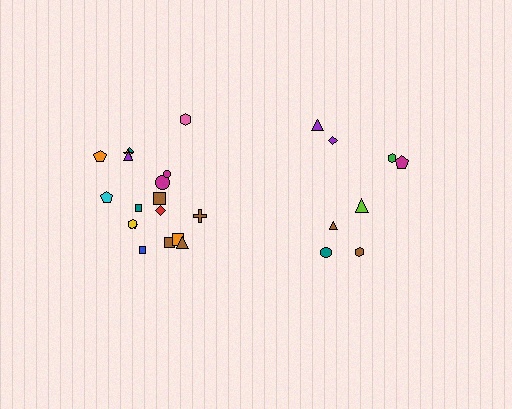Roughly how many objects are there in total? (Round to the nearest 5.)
Roughly 25 objects in total.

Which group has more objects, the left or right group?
The left group.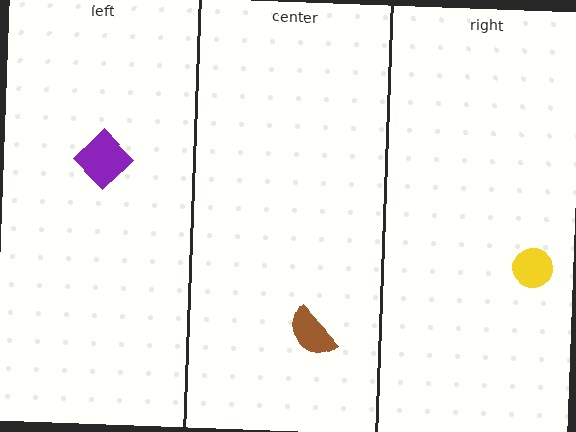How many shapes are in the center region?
1.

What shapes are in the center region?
The brown semicircle.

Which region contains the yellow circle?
The right region.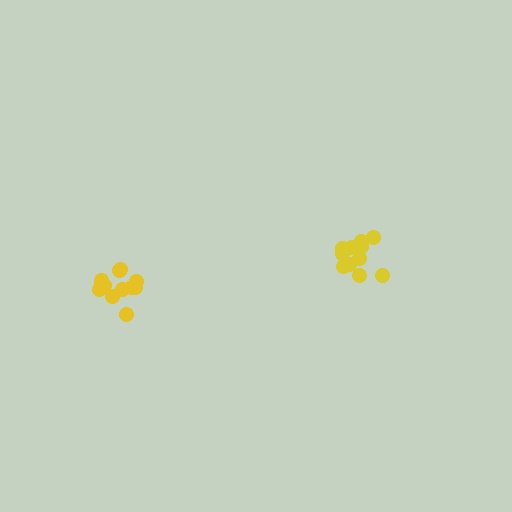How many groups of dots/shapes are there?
There are 2 groups.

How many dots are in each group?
Group 1: 12 dots, Group 2: 11 dots (23 total).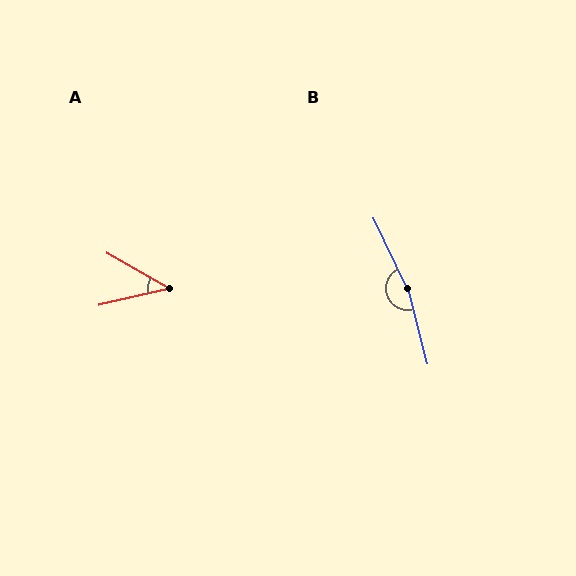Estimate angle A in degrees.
Approximately 43 degrees.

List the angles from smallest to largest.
A (43°), B (169°).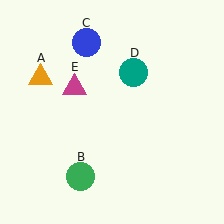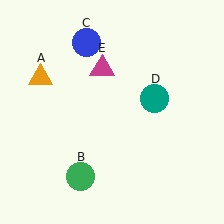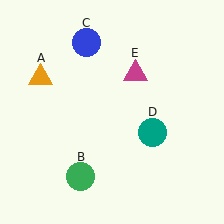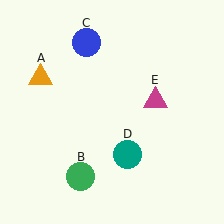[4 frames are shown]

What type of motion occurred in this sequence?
The teal circle (object D), magenta triangle (object E) rotated clockwise around the center of the scene.